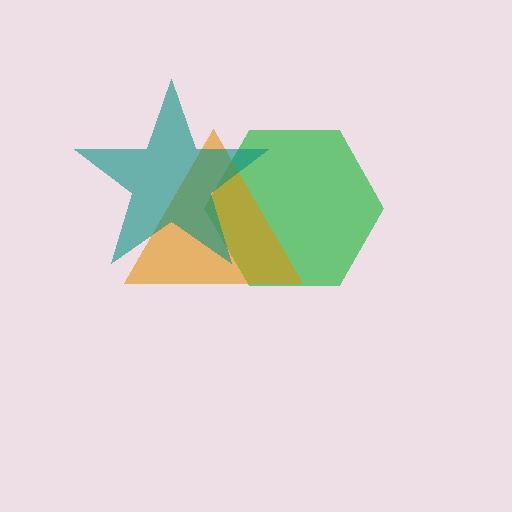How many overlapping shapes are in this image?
There are 3 overlapping shapes in the image.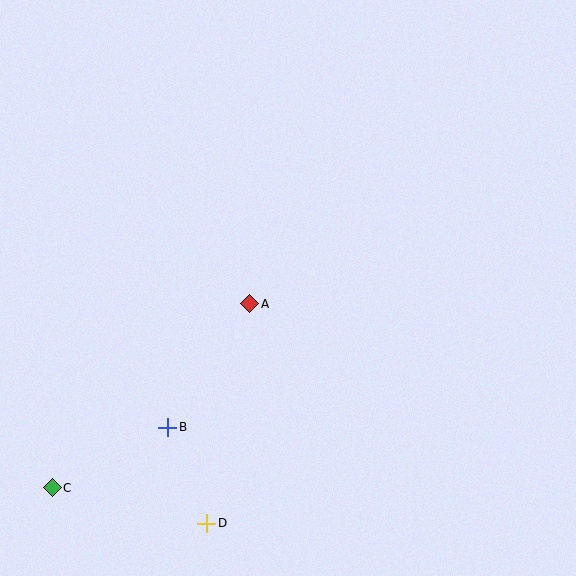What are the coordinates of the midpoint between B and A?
The midpoint between B and A is at (209, 365).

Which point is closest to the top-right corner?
Point A is closest to the top-right corner.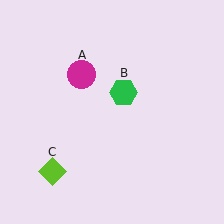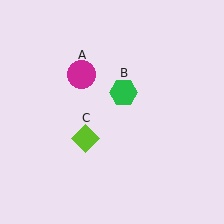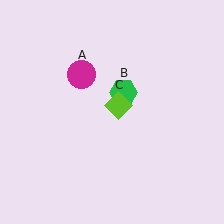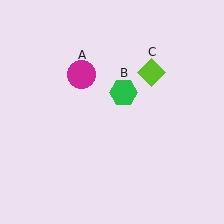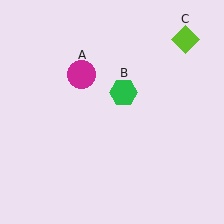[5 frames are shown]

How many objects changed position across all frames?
1 object changed position: lime diamond (object C).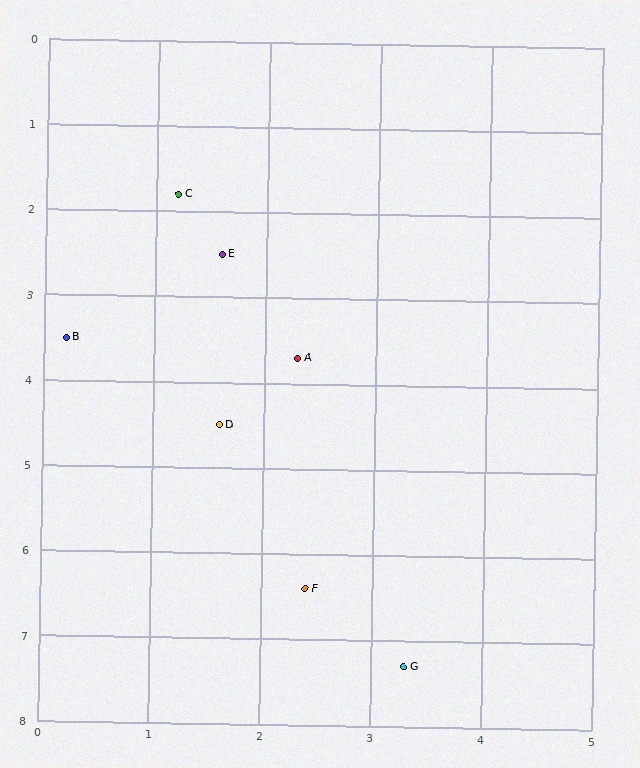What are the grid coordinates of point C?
Point C is at approximately (1.2, 1.8).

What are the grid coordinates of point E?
Point E is at approximately (1.6, 2.5).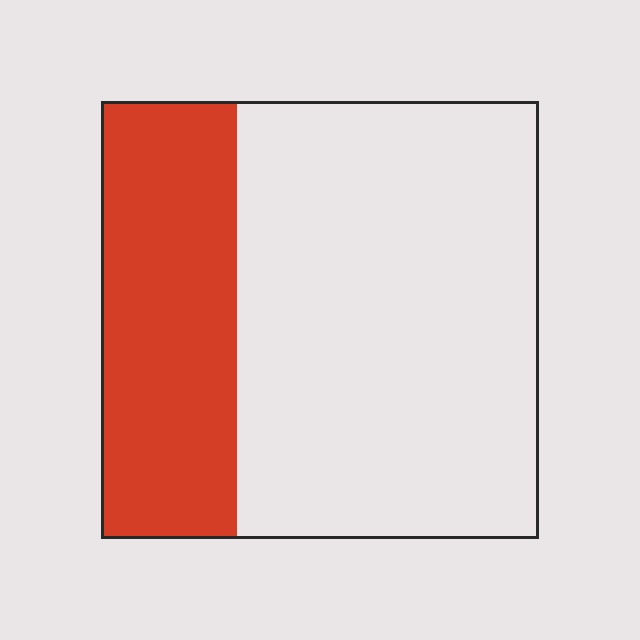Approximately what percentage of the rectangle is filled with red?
Approximately 30%.